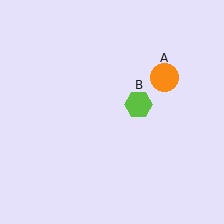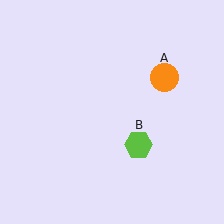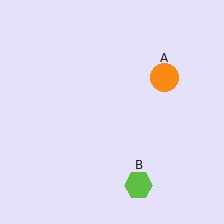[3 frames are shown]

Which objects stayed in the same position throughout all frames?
Orange circle (object A) remained stationary.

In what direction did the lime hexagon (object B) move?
The lime hexagon (object B) moved down.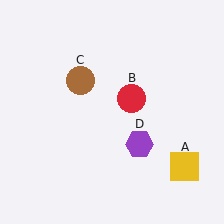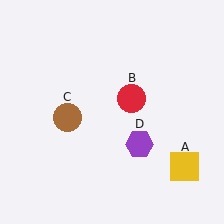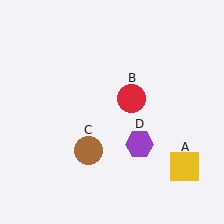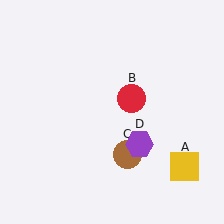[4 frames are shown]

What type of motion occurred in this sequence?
The brown circle (object C) rotated counterclockwise around the center of the scene.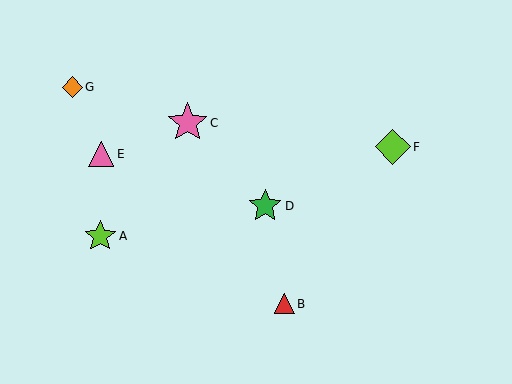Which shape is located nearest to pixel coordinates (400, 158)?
The lime diamond (labeled F) at (393, 147) is nearest to that location.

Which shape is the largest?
The pink star (labeled C) is the largest.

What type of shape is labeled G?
Shape G is an orange diamond.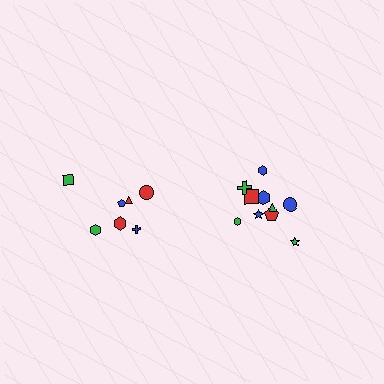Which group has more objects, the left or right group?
The right group.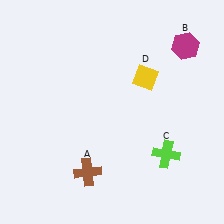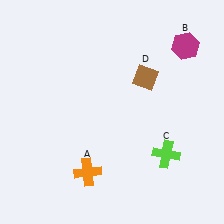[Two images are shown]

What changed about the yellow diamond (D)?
In Image 1, D is yellow. In Image 2, it changed to brown.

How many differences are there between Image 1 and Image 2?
There are 2 differences between the two images.